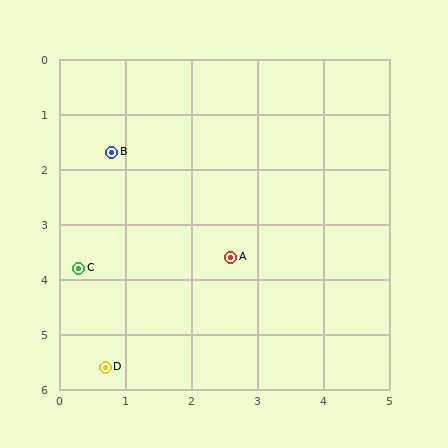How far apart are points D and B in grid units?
Points D and B are about 3.9 grid units apart.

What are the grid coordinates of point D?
Point D is at approximately (0.7, 5.6).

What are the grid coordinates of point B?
Point B is at approximately (0.8, 1.7).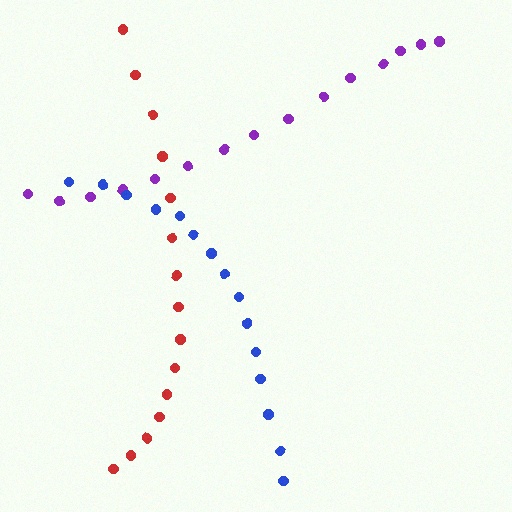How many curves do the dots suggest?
There are 3 distinct paths.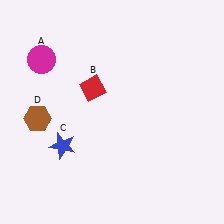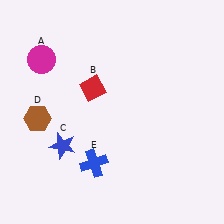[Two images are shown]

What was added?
A blue cross (E) was added in Image 2.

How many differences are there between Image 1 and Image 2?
There is 1 difference between the two images.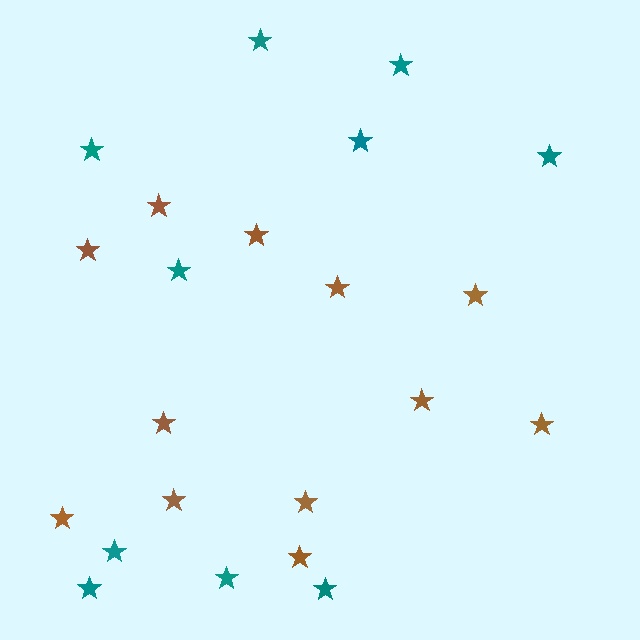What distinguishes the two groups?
There are 2 groups: one group of brown stars (12) and one group of teal stars (10).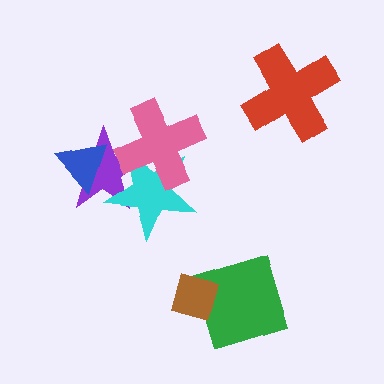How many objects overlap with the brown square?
1 object overlaps with the brown square.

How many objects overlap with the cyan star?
2 objects overlap with the cyan star.